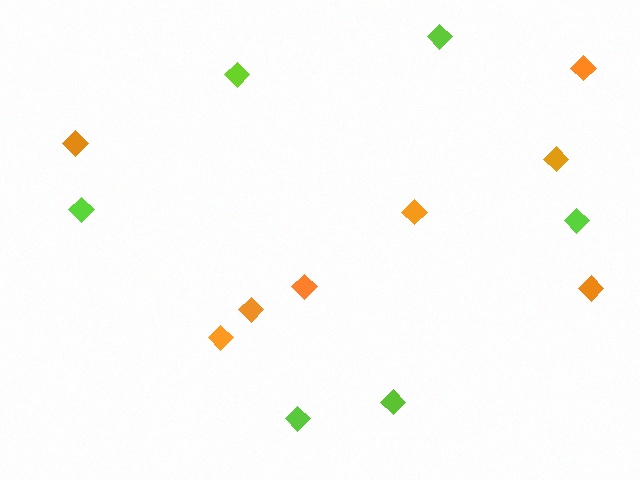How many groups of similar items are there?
There are 2 groups: one group of orange diamonds (8) and one group of lime diamonds (6).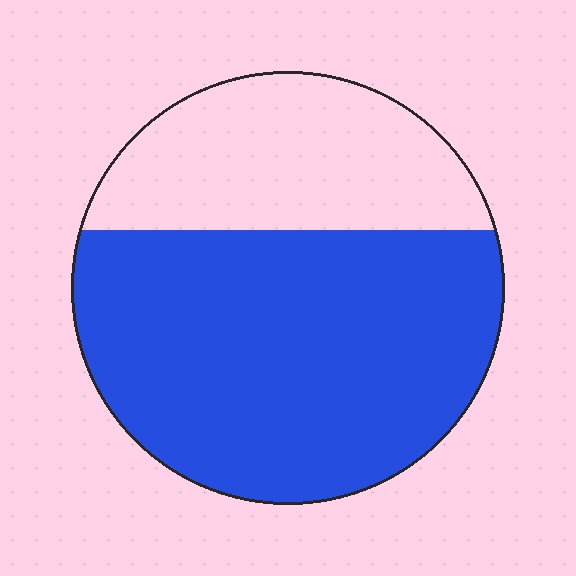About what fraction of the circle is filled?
About two thirds (2/3).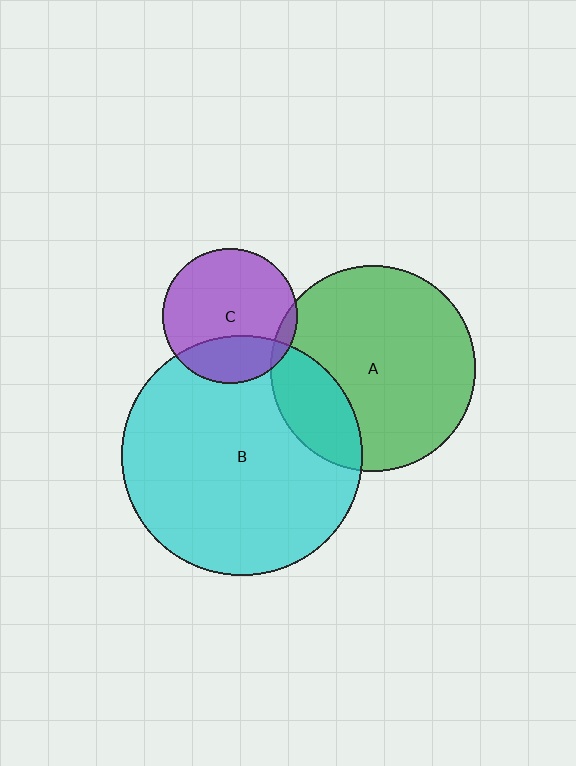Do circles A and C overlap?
Yes.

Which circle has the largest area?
Circle B (cyan).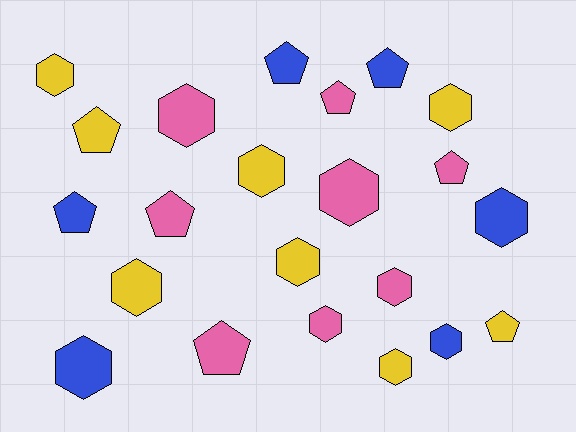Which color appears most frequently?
Pink, with 8 objects.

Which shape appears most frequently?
Hexagon, with 13 objects.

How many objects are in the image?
There are 22 objects.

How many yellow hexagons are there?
There are 6 yellow hexagons.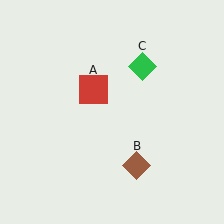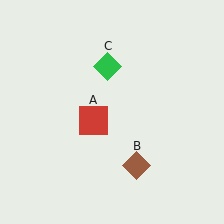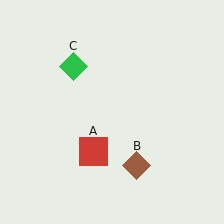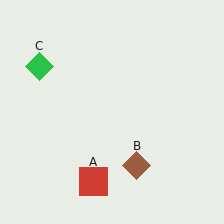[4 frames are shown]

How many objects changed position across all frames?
2 objects changed position: red square (object A), green diamond (object C).